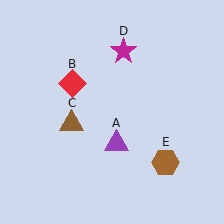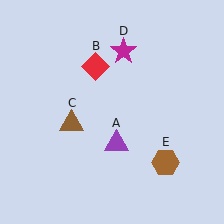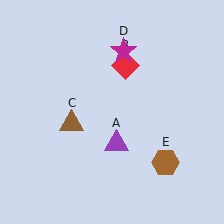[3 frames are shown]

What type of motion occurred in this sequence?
The red diamond (object B) rotated clockwise around the center of the scene.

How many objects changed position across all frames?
1 object changed position: red diamond (object B).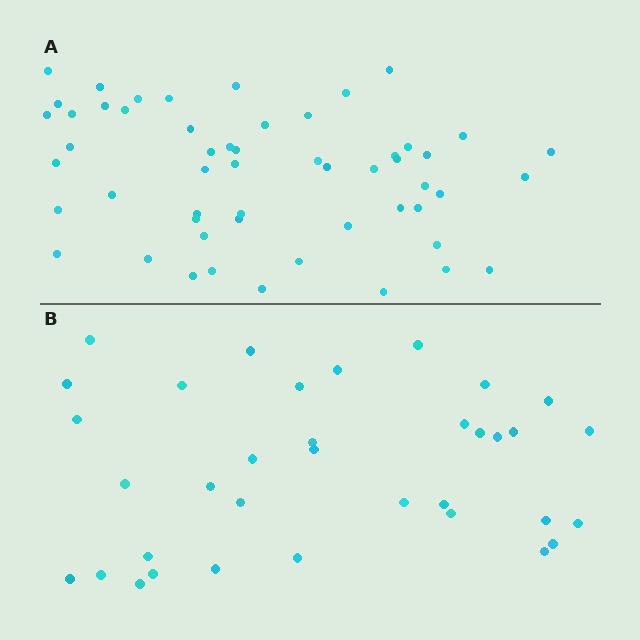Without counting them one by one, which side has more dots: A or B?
Region A (the top region) has more dots.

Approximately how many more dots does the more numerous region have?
Region A has approximately 20 more dots than region B.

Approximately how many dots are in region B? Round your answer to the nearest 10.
About 40 dots. (The exact count is 35, which rounds to 40.)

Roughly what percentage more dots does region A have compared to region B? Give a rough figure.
About 55% more.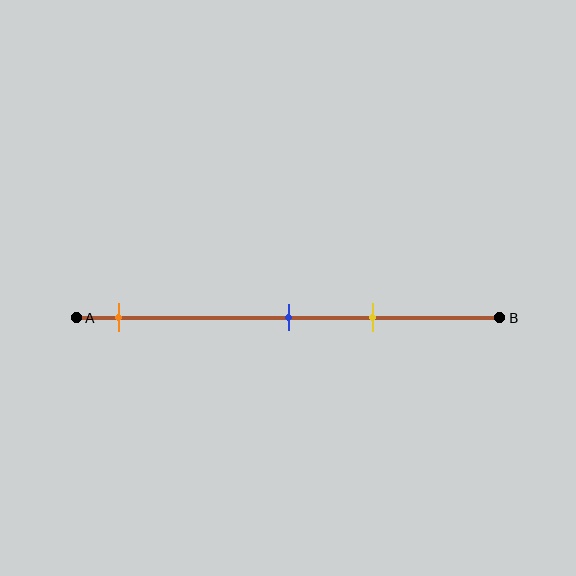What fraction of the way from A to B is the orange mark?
The orange mark is approximately 10% (0.1) of the way from A to B.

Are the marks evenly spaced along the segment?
No, the marks are not evenly spaced.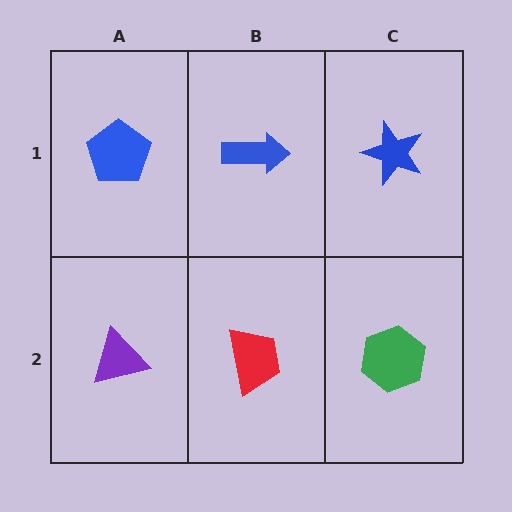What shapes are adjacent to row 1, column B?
A red trapezoid (row 2, column B), a blue pentagon (row 1, column A), a blue star (row 1, column C).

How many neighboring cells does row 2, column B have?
3.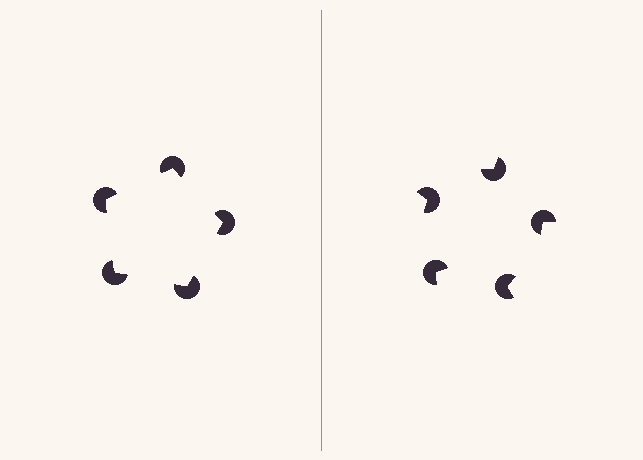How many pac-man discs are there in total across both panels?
10 — 5 on each side.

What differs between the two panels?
The pac-man discs are positioned identically on both sides; only the wedge orientations differ. On the left they align to a pentagon; on the right they are misaligned.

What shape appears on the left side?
An illusory pentagon.